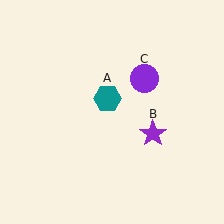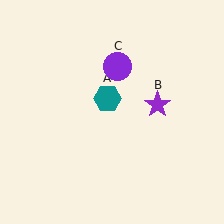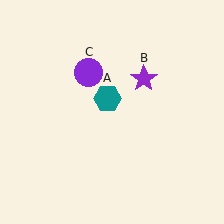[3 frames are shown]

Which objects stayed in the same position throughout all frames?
Teal hexagon (object A) remained stationary.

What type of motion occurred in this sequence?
The purple star (object B), purple circle (object C) rotated counterclockwise around the center of the scene.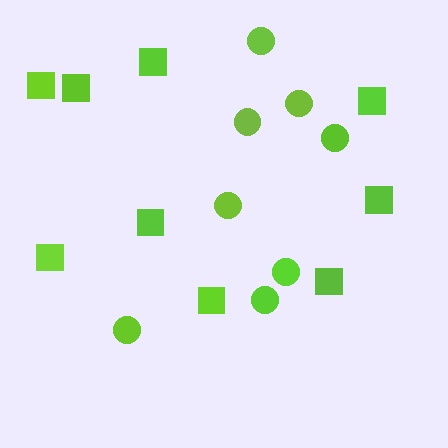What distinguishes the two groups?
There are 2 groups: one group of squares (9) and one group of circles (8).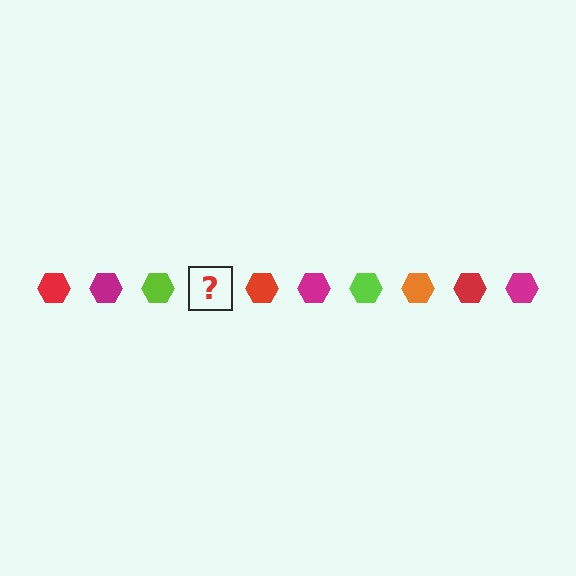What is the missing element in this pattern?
The missing element is an orange hexagon.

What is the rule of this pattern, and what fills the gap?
The rule is that the pattern cycles through red, magenta, lime, orange hexagons. The gap should be filled with an orange hexagon.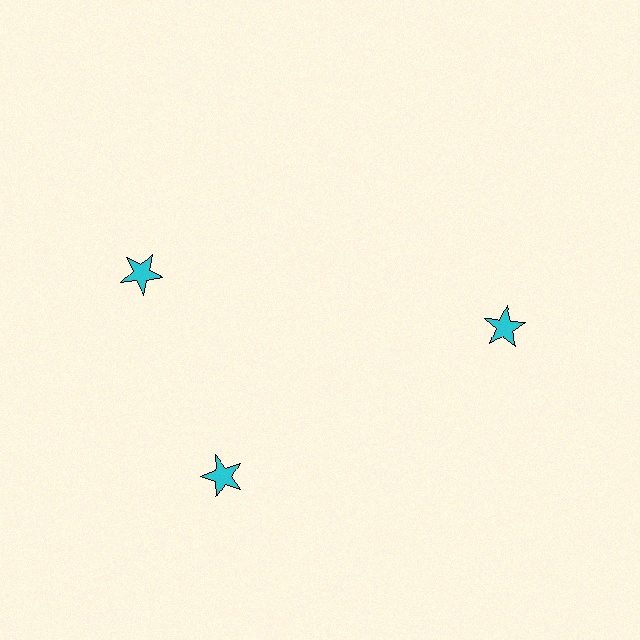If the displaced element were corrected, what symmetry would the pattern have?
It would have 3-fold rotational symmetry — the pattern would map onto itself every 120 degrees.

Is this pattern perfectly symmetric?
No. The 3 cyan stars are arranged in a ring, but one element near the 11 o'clock position is rotated out of alignment along the ring, breaking the 3-fold rotational symmetry.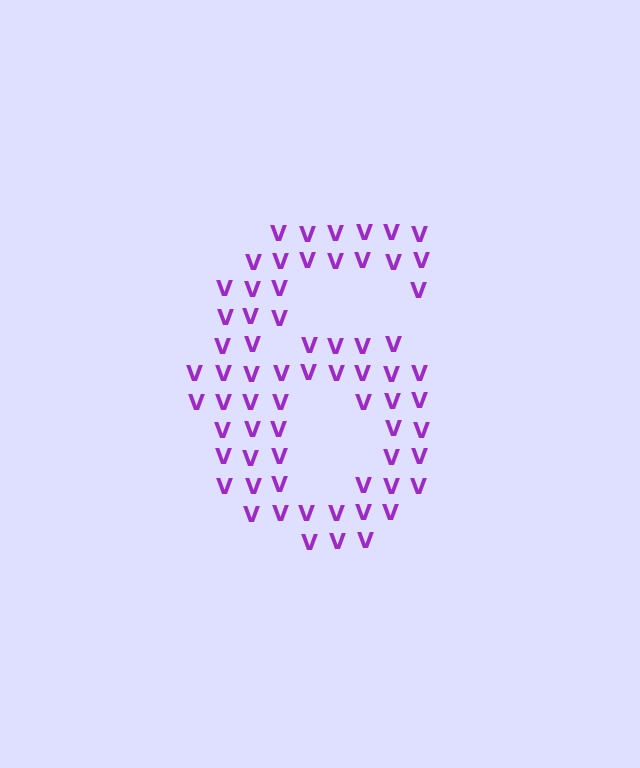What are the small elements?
The small elements are letter V's.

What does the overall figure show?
The overall figure shows the digit 6.